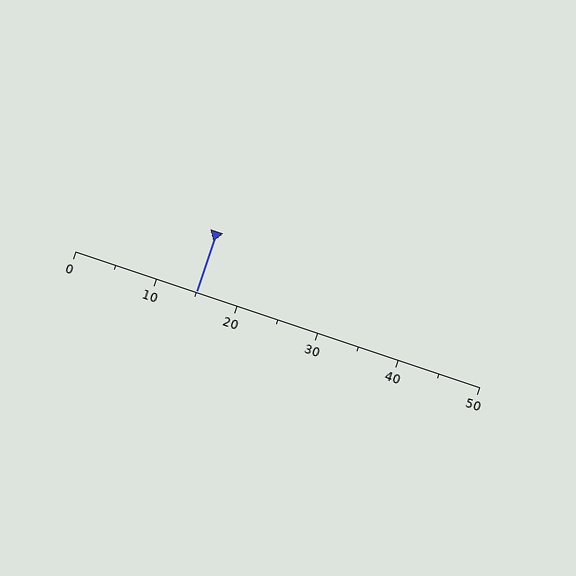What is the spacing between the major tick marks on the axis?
The major ticks are spaced 10 apart.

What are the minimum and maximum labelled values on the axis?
The axis runs from 0 to 50.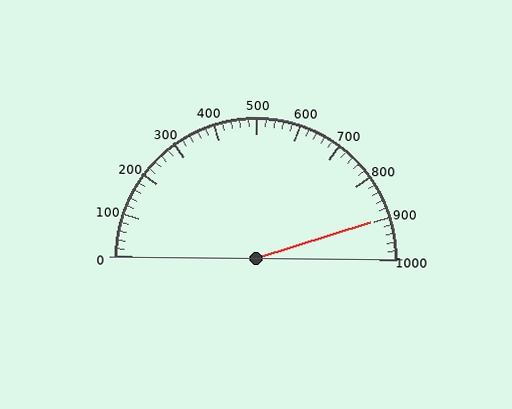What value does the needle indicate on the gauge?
The needle indicates approximately 900.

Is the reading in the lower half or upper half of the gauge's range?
The reading is in the upper half of the range (0 to 1000).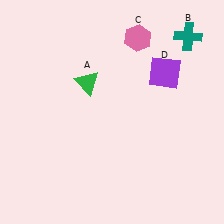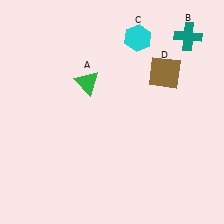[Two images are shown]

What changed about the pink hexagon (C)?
In Image 1, C is pink. In Image 2, it changed to cyan.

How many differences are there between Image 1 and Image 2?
There are 2 differences between the two images.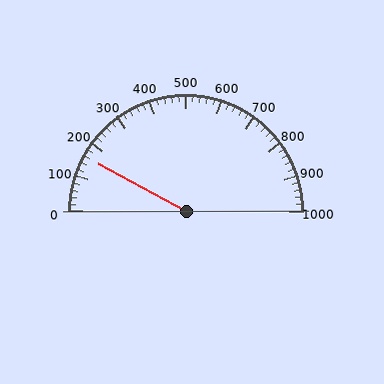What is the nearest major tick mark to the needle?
The nearest major tick mark is 200.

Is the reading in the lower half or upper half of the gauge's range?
The reading is in the lower half of the range (0 to 1000).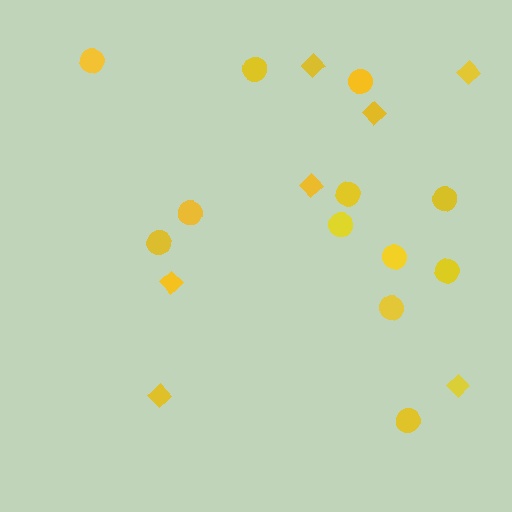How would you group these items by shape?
There are 2 groups: one group of circles (12) and one group of diamonds (7).